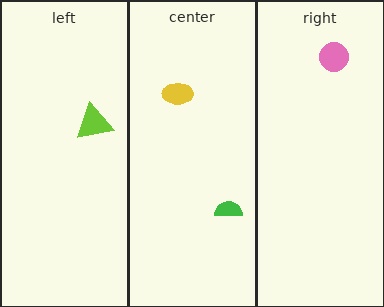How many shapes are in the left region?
1.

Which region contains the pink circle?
The right region.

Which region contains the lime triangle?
The left region.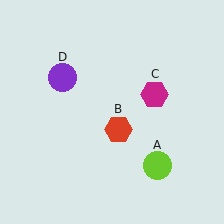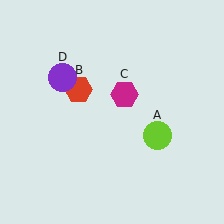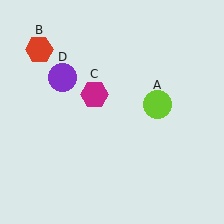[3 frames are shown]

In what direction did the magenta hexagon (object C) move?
The magenta hexagon (object C) moved left.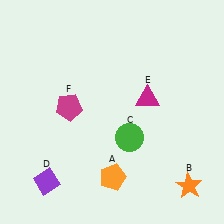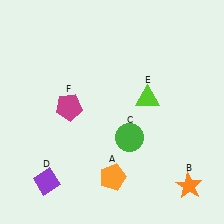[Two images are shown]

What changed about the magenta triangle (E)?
In Image 1, E is magenta. In Image 2, it changed to lime.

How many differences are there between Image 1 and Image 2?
There is 1 difference between the two images.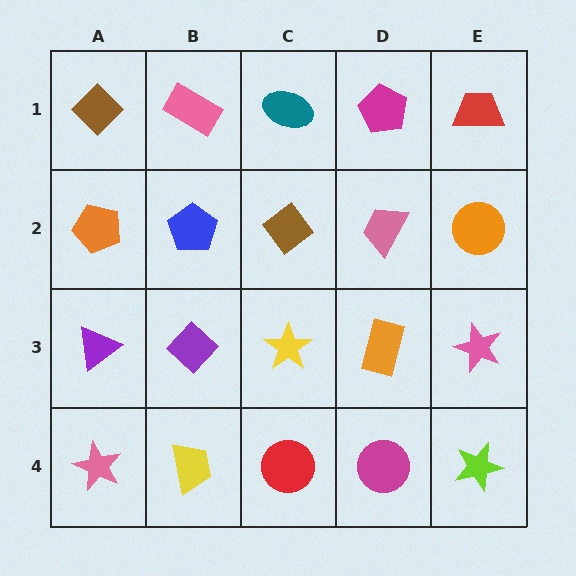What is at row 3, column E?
A pink star.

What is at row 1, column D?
A magenta pentagon.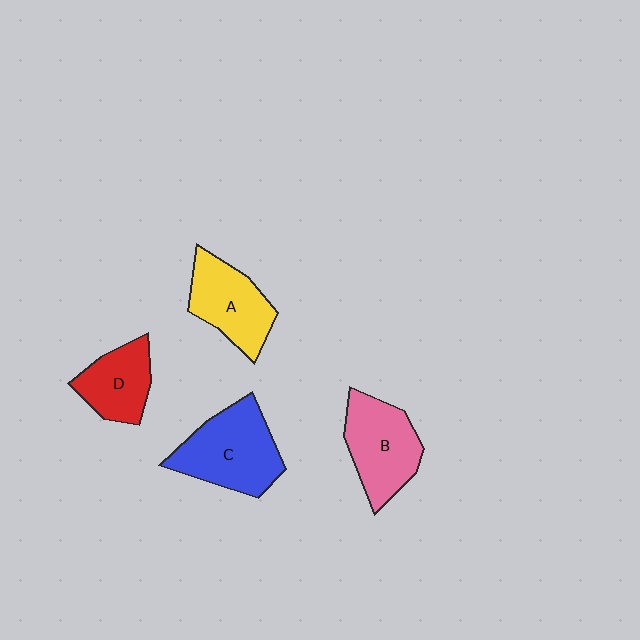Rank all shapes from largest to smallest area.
From largest to smallest: C (blue), B (pink), A (yellow), D (red).